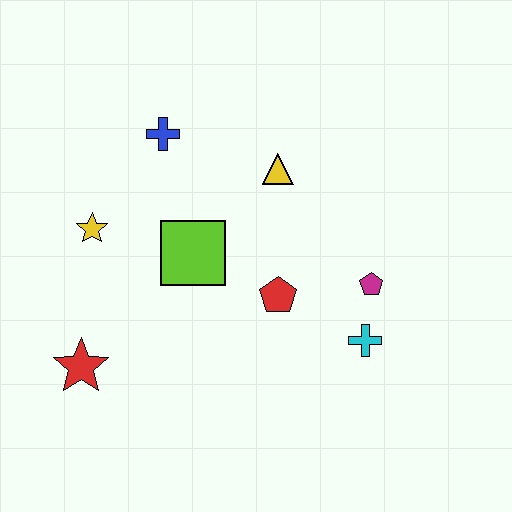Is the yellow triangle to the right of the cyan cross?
No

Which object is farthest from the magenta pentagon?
The red star is farthest from the magenta pentagon.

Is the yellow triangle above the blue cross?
No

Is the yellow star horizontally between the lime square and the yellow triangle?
No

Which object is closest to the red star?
The yellow star is closest to the red star.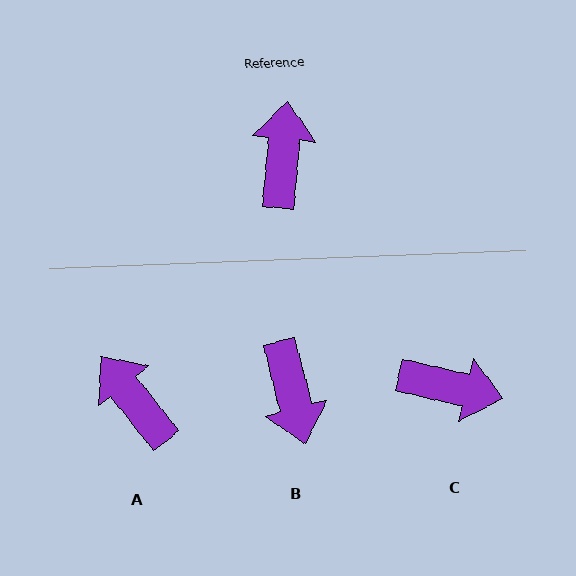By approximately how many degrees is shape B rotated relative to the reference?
Approximately 160 degrees clockwise.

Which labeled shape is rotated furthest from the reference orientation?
B, about 160 degrees away.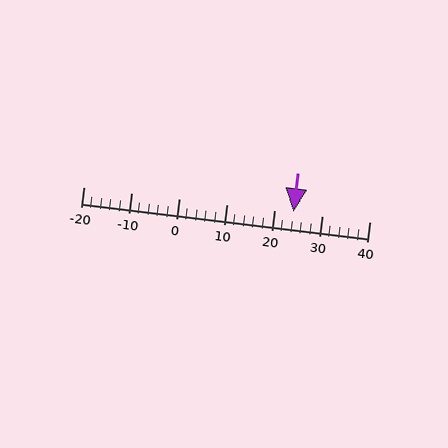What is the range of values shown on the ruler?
The ruler shows values from -20 to 40.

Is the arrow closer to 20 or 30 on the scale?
The arrow is closer to 20.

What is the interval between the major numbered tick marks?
The major tick marks are spaced 10 units apart.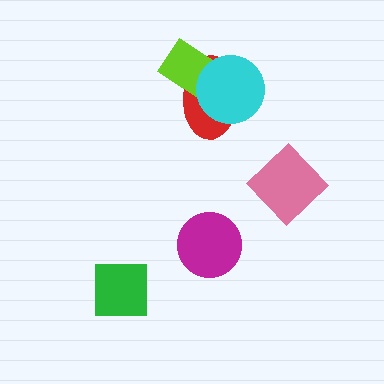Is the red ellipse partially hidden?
Yes, it is partially covered by another shape.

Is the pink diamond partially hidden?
No, no other shape covers it.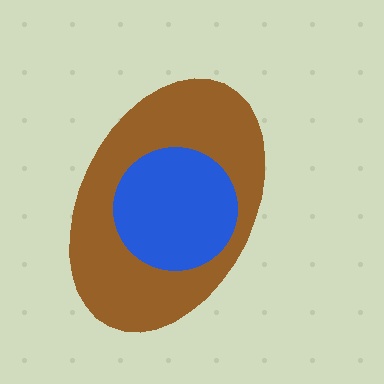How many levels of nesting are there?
2.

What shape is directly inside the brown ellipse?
The blue circle.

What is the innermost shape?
The blue circle.